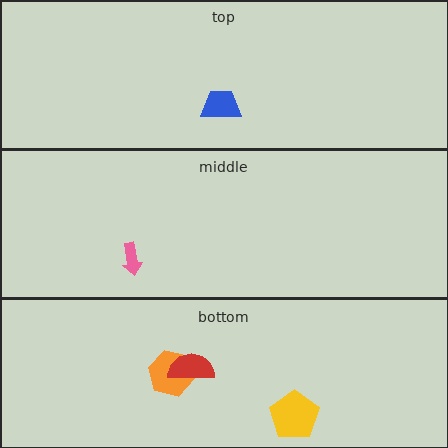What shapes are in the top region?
The blue trapezoid.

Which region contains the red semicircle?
The bottom region.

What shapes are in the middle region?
The pink arrow.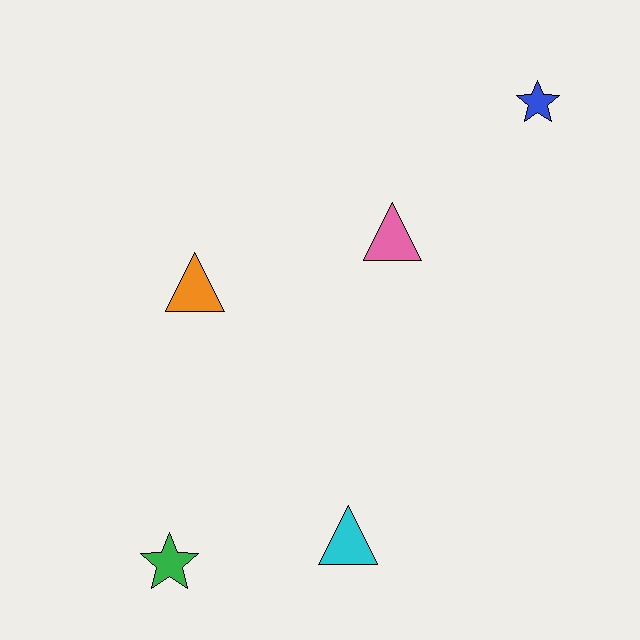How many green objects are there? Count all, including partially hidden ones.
There is 1 green object.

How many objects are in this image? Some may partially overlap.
There are 5 objects.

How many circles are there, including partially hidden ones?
There are no circles.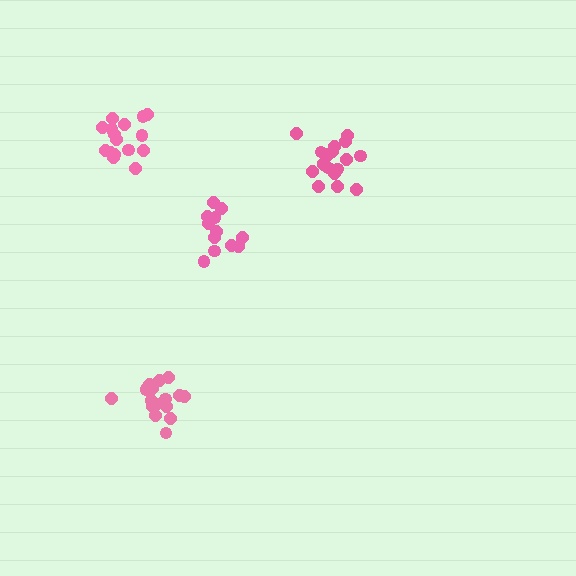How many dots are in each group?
Group 1: 12 dots, Group 2: 17 dots, Group 3: 18 dots, Group 4: 17 dots (64 total).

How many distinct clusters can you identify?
There are 4 distinct clusters.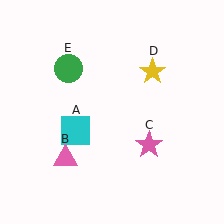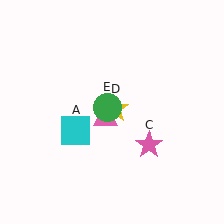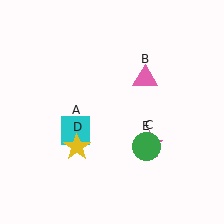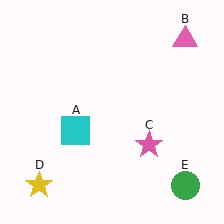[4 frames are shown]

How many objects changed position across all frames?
3 objects changed position: pink triangle (object B), yellow star (object D), green circle (object E).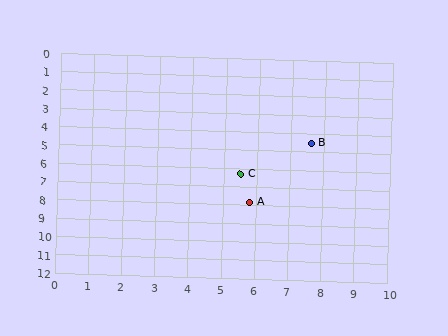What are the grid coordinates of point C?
Point C is at approximately (5.5, 6.3).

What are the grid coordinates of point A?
Point A is at approximately (5.8, 7.8).